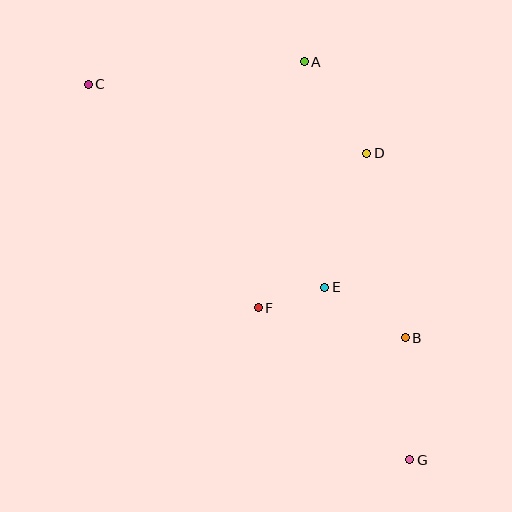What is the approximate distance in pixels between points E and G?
The distance between E and G is approximately 192 pixels.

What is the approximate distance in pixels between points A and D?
The distance between A and D is approximately 111 pixels.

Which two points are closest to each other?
Points E and F are closest to each other.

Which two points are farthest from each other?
Points C and G are farthest from each other.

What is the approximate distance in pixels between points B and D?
The distance between B and D is approximately 189 pixels.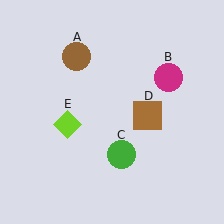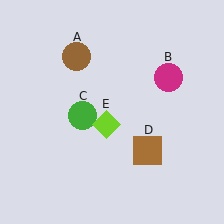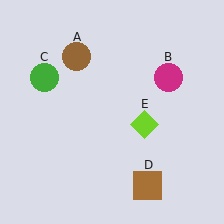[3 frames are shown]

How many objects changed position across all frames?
3 objects changed position: green circle (object C), brown square (object D), lime diamond (object E).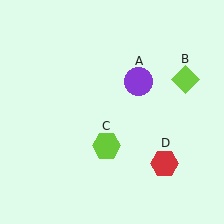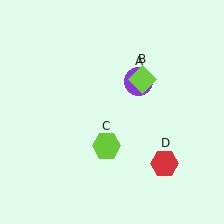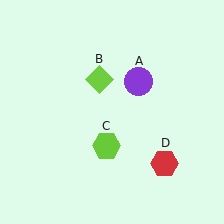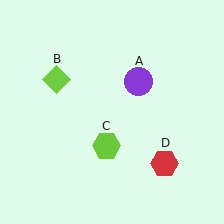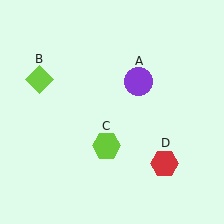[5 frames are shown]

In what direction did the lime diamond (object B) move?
The lime diamond (object B) moved left.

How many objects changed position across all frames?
1 object changed position: lime diamond (object B).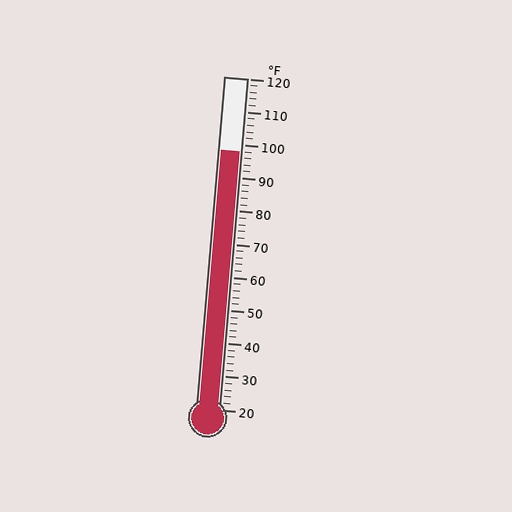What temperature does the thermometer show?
The thermometer shows approximately 98°F.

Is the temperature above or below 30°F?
The temperature is above 30°F.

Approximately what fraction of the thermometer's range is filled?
The thermometer is filled to approximately 80% of its range.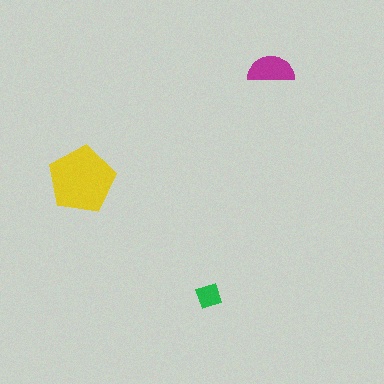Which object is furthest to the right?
The magenta semicircle is rightmost.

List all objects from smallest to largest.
The green diamond, the magenta semicircle, the yellow pentagon.